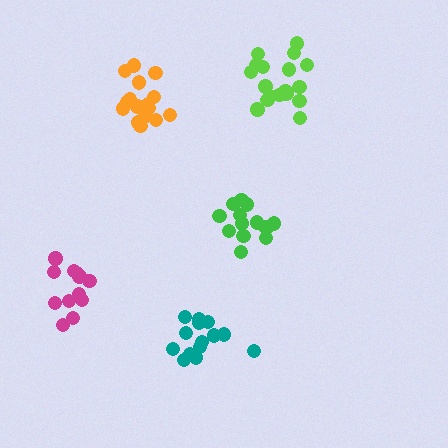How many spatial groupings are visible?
There are 5 spatial groupings.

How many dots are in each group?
Group 1: 15 dots, Group 2: 14 dots, Group 3: 18 dots, Group 4: 17 dots, Group 5: 12 dots (76 total).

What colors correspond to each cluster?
The clusters are colored: green, teal, lime, orange, magenta.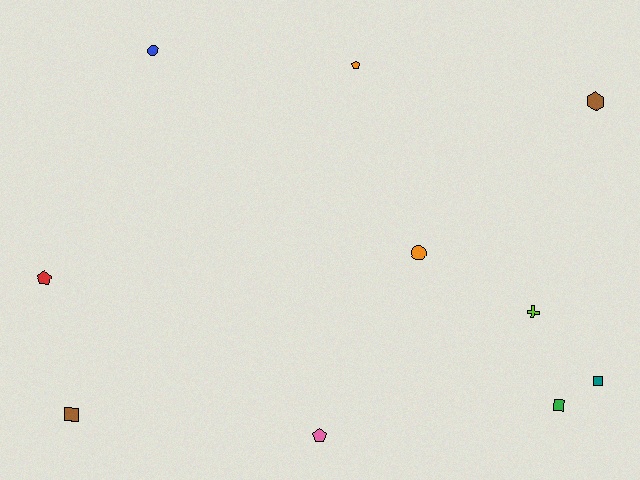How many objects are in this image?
There are 10 objects.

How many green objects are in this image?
There is 1 green object.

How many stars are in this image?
There are no stars.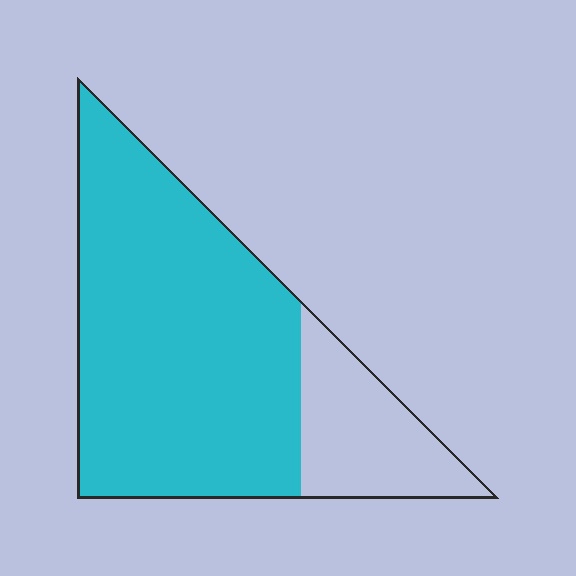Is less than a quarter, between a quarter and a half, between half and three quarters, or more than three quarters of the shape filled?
More than three quarters.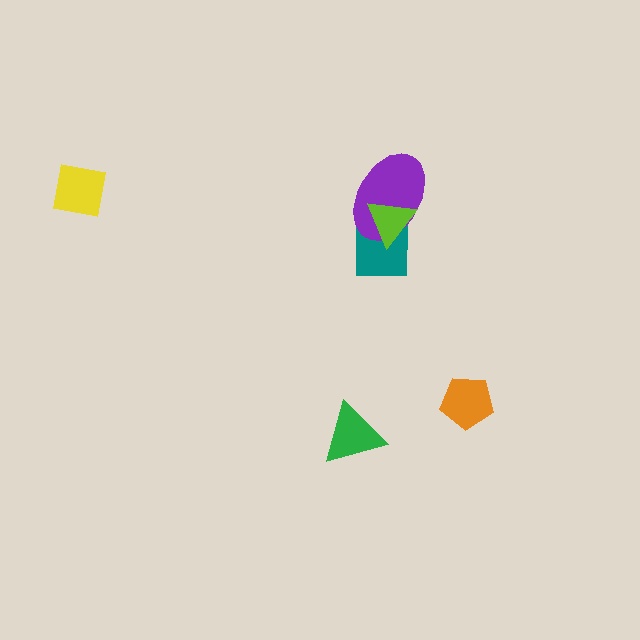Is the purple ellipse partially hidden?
Yes, it is partially covered by another shape.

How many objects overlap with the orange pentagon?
0 objects overlap with the orange pentagon.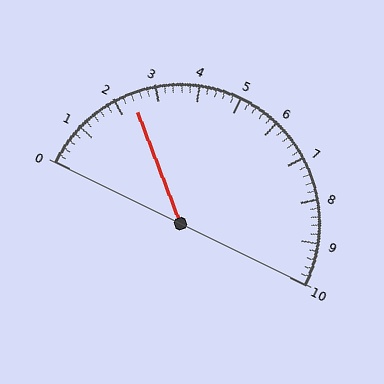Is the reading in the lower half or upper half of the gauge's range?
The reading is in the lower half of the range (0 to 10).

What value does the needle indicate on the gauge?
The needle indicates approximately 2.4.